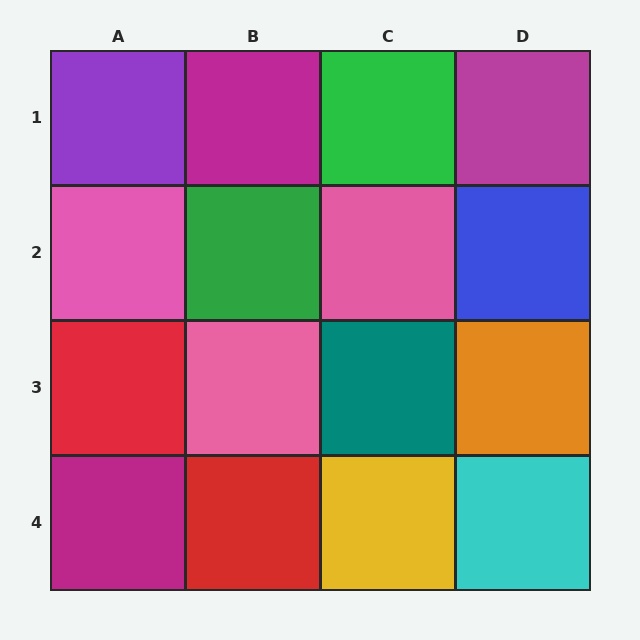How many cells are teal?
1 cell is teal.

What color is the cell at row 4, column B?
Red.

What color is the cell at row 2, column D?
Blue.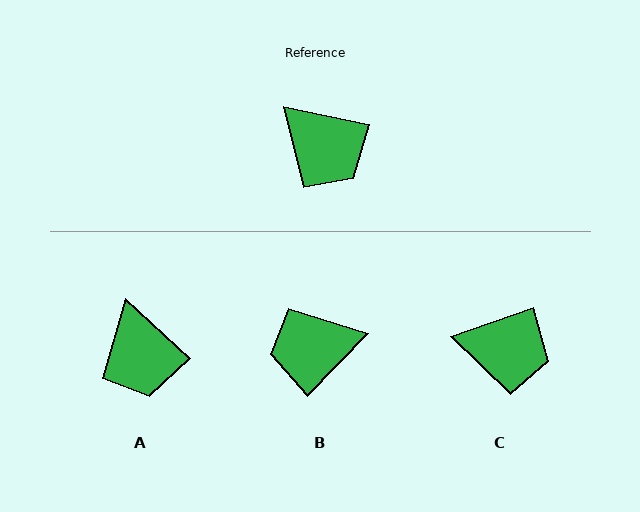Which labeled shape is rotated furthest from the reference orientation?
B, about 122 degrees away.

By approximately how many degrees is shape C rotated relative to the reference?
Approximately 32 degrees counter-clockwise.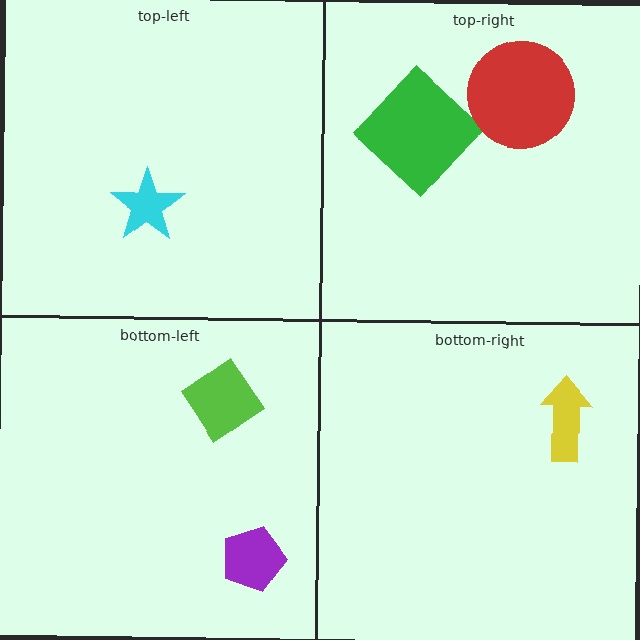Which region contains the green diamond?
The top-right region.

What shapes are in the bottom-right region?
The yellow arrow.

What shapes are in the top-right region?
The green diamond, the red circle.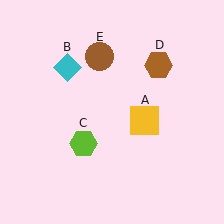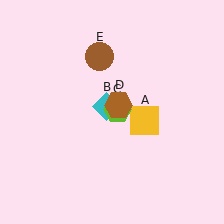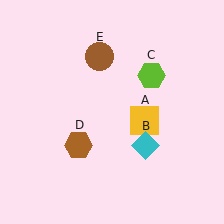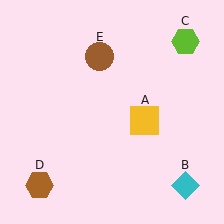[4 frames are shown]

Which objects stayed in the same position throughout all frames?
Yellow square (object A) and brown circle (object E) remained stationary.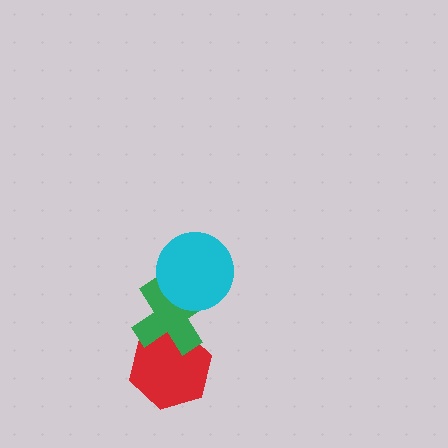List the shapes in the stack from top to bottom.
From top to bottom: the cyan circle, the green cross, the red hexagon.